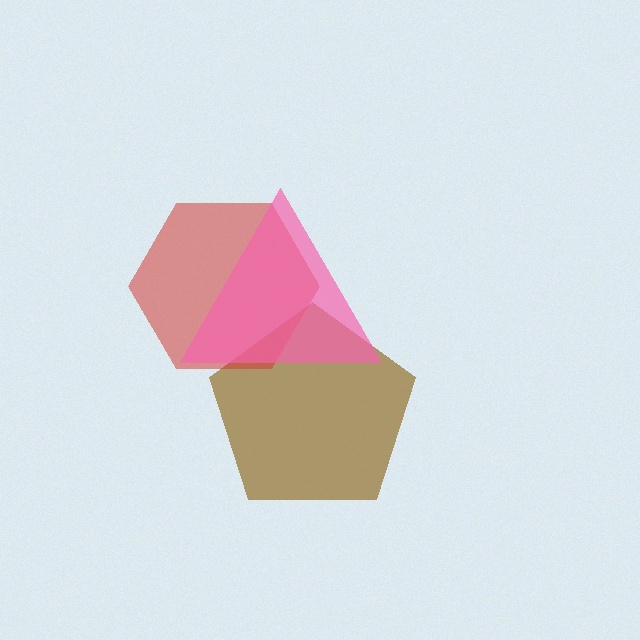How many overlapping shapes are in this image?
There are 3 overlapping shapes in the image.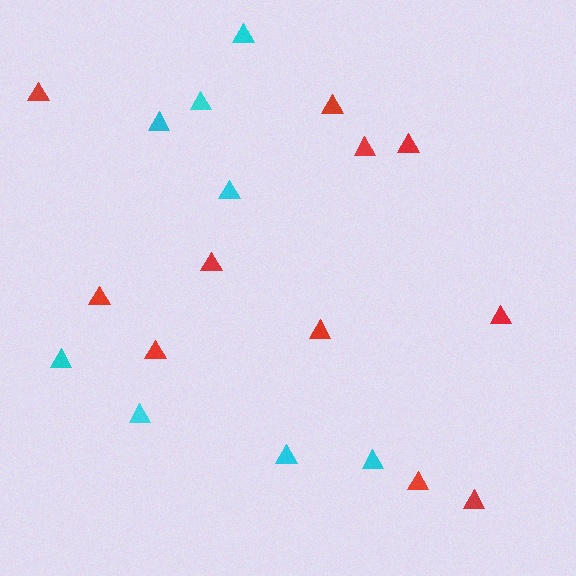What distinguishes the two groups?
There are 2 groups: one group of red triangles (11) and one group of cyan triangles (8).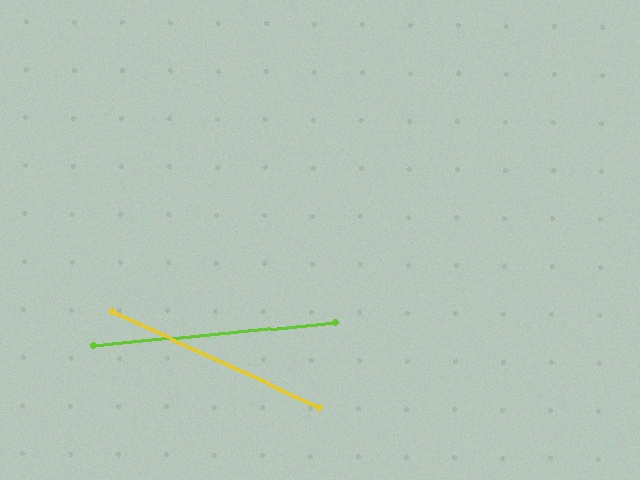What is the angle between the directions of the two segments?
Approximately 30 degrees.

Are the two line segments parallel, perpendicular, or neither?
Neither parallel nor perpendicular — they differ by about 30°.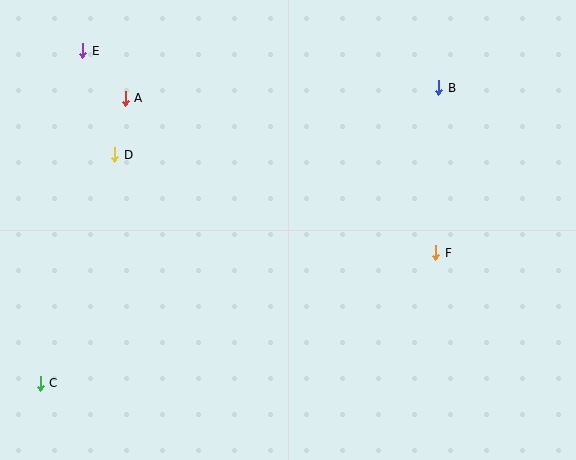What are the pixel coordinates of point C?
Point C is at (40, 383).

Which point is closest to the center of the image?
Point F at (436, 253) is closest to the center.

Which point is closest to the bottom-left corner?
Point C is closest to the bottom-left corner.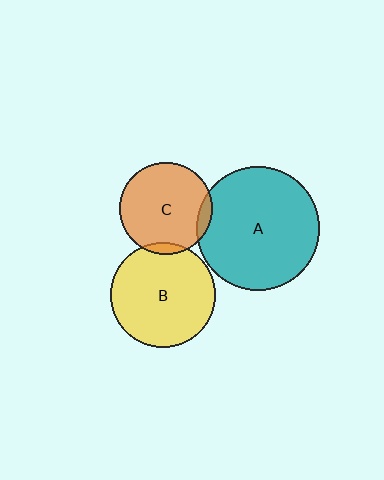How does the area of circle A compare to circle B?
Approximately 1.4 times.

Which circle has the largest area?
Circle A (teal).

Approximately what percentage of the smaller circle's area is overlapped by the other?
Approximately 5%.